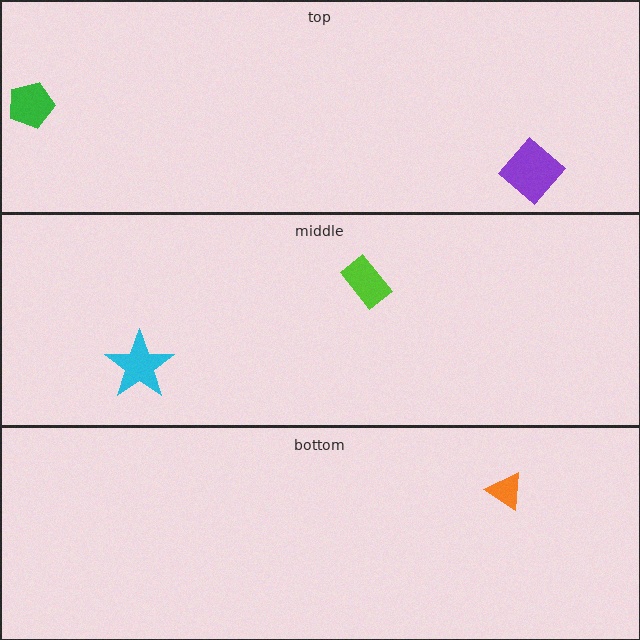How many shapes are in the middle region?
2.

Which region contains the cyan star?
The middle region.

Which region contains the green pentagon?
The top region.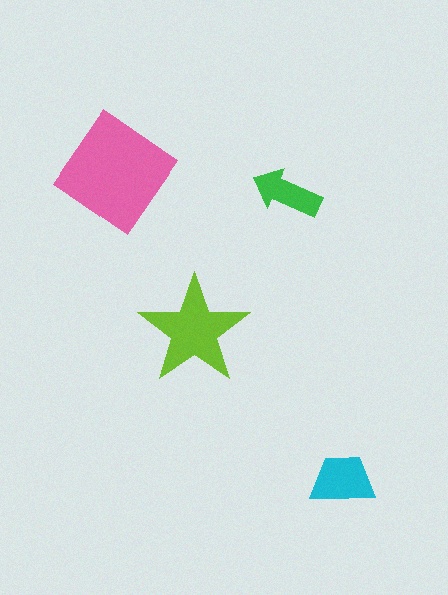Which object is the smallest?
The green arrow.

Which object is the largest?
The pink diamond.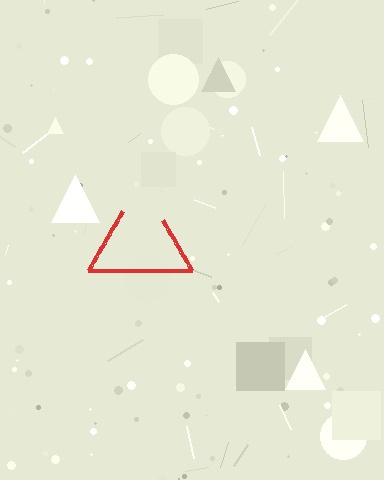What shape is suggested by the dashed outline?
The dashed outline suggests a triangle.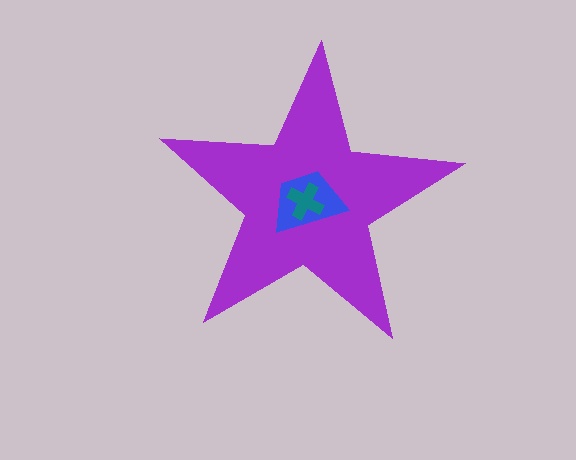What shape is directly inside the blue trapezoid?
The teal cross.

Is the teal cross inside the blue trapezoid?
Yes.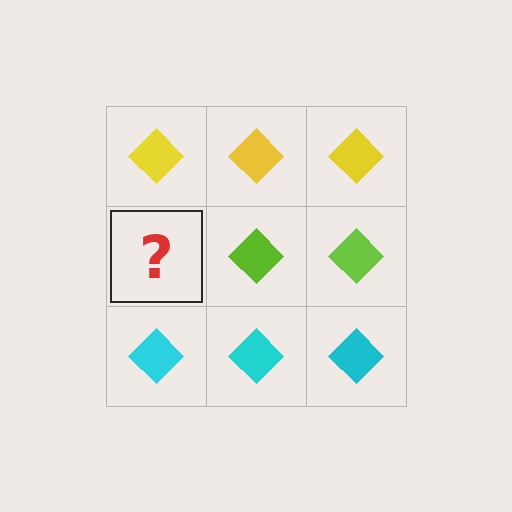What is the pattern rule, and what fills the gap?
The rule is that each row has a consistent color. The gap should be filled with a lime diamond.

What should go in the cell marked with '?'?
The missing cell should contain a lime diamond.